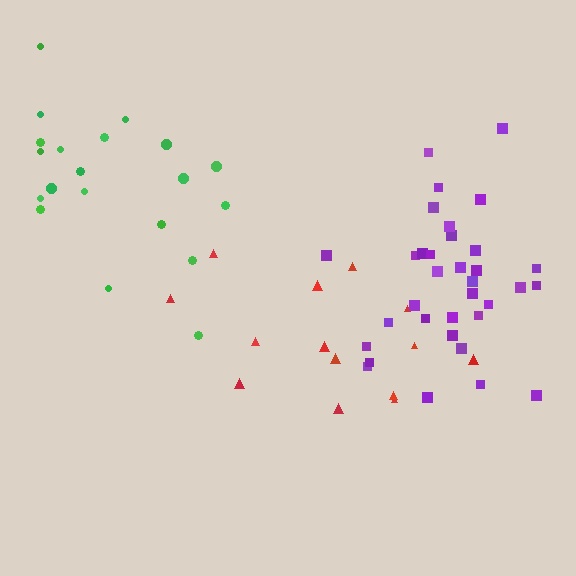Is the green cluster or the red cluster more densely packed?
Green.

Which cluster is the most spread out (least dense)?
Red.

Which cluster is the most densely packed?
Purple.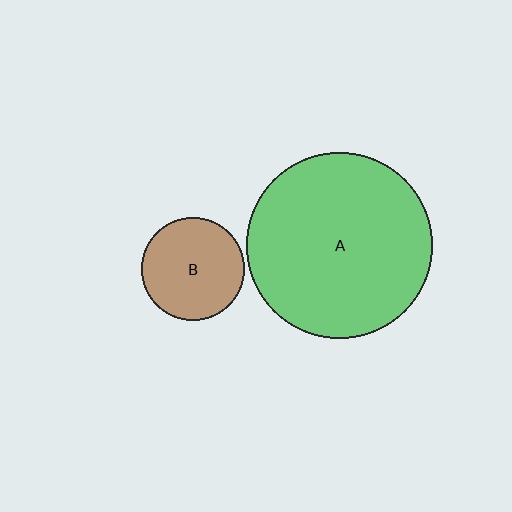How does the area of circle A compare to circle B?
Approximately 3.2 times.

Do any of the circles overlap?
No, none of the circles overlap.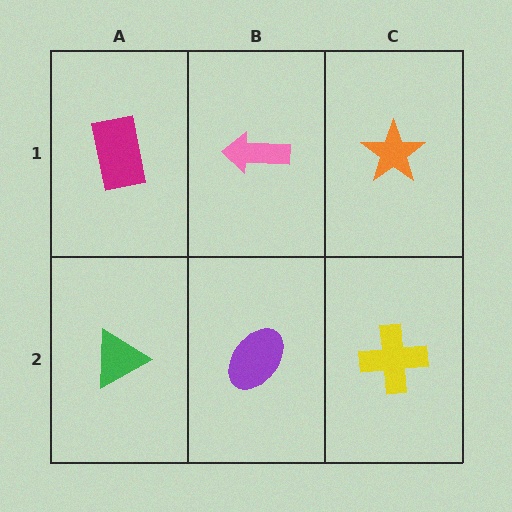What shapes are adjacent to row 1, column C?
A yellow cross (row 2, column C), a pink arrow (row 1, column B).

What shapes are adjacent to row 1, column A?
A green triangle (row 2, column A), a pink arrow (row 1, column B).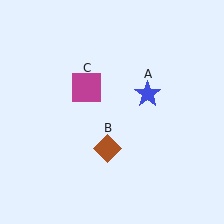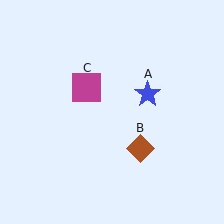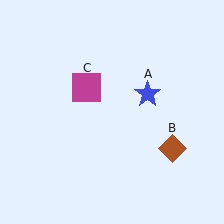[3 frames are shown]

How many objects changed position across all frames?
1 object changed position: brown diamond (object B).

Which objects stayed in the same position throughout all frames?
Blue star (object A) and magenta square (object C) remained stationary.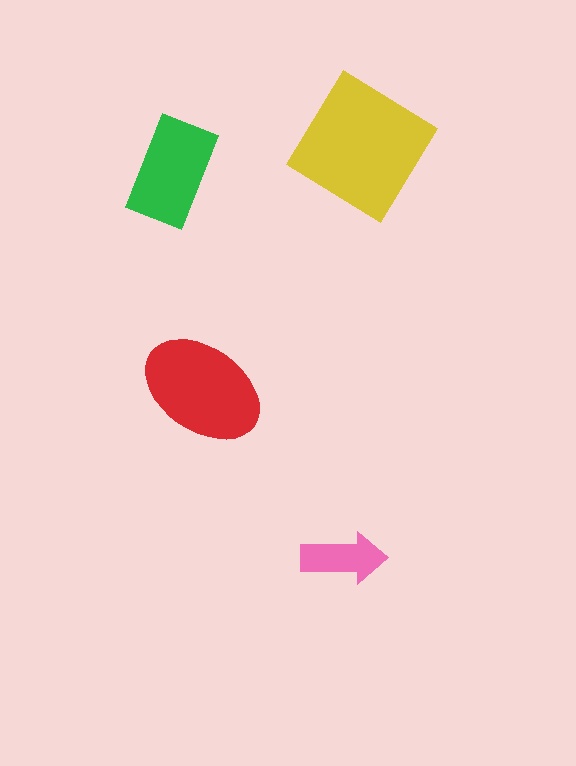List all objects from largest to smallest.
The yellow diamond, the red ellipse, the green rectangle, the pink arrow.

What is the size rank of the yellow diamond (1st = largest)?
1st.